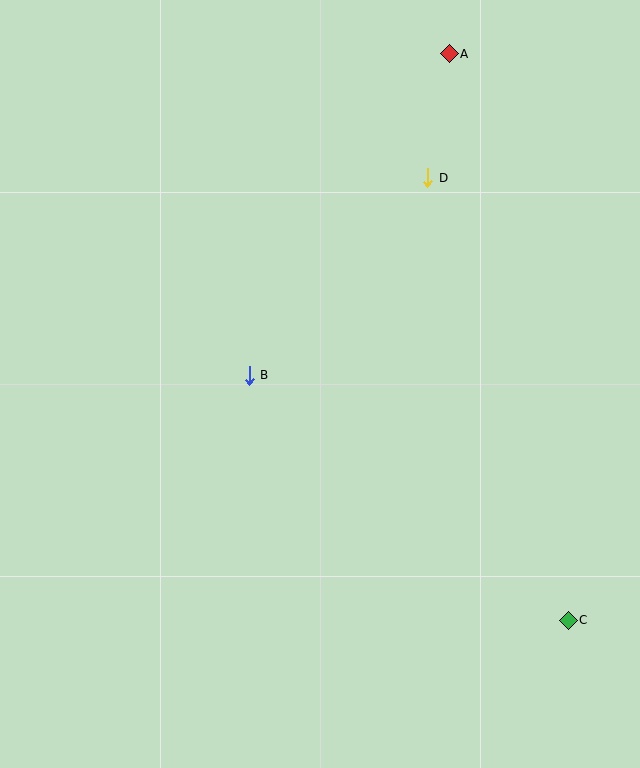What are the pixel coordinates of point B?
Point B is at (249, 375).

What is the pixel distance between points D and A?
The distance between D and A is 126 pixels.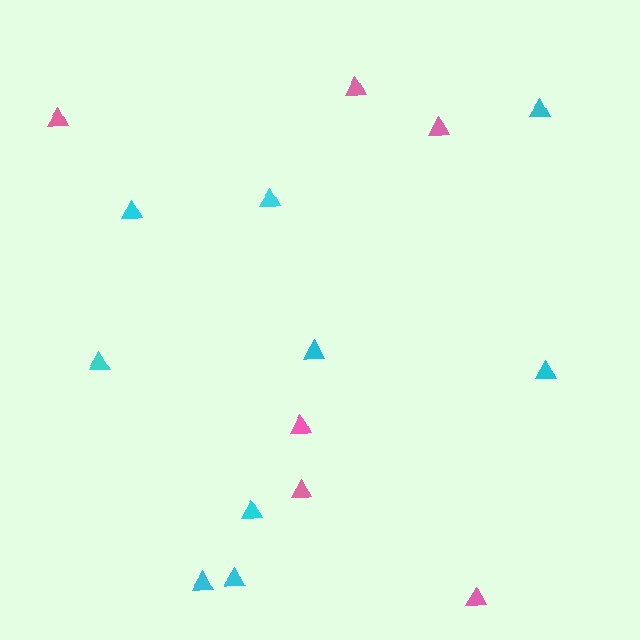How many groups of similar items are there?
There are 2 groups: one group of cyan triangles (9) and one group of pink triangles (6).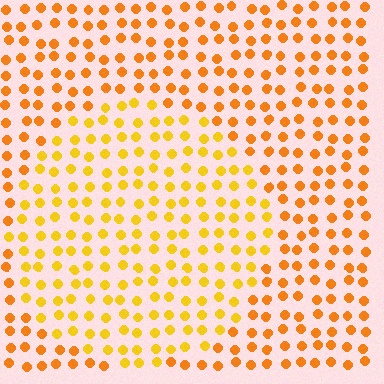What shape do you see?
I see a circle.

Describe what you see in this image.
The image is filled with small orange elements in a uniform arrangement. A circle-shaped region is visible where the elements are tinted to a slightly different hue, forming a subtle color boundary.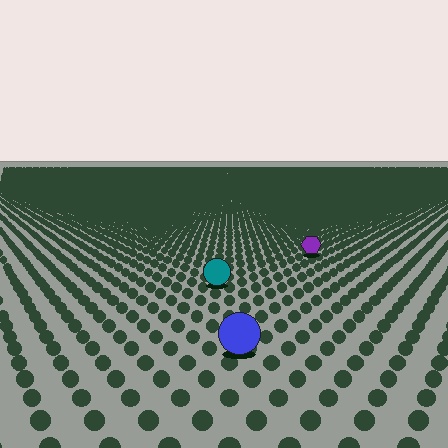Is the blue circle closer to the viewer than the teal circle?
Yes. The blue circle is closer — you can tell from the texture gradient: the ground texture is coarser near it.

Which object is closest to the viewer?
The blue circle is closest. The texture marks near it are larger and more spread out.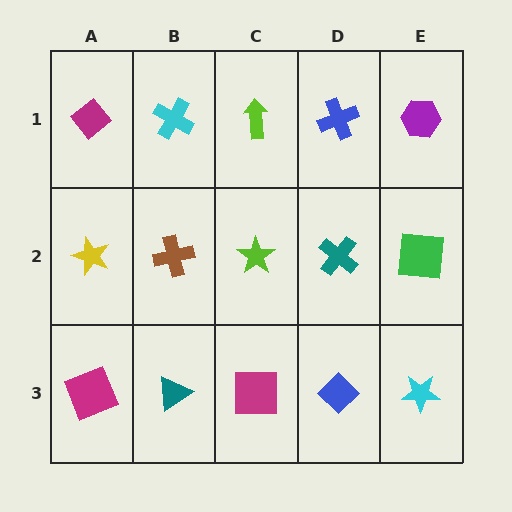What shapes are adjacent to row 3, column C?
A lime star (row 2, column C), a teal triangle (row 3, column B), a blue diamond (row 3, column D).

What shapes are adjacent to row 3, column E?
A green square (row 2, column E), a blue diamond (row 3, column D).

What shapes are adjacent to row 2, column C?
A lime arrow (row 1, column C), a magenta square (row 3, column C), a brown cross (row 2, column B), a teal cross (row 2, column D).